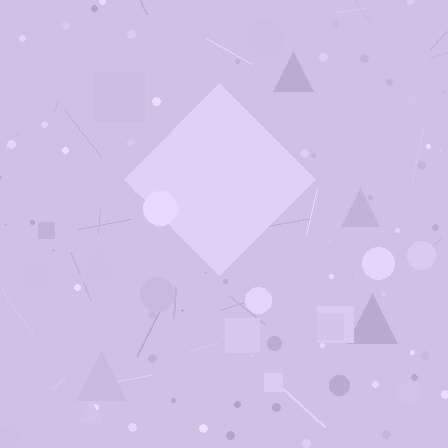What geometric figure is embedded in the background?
A diamond is embedded in the background.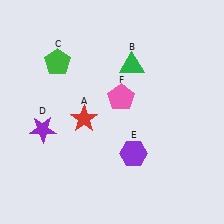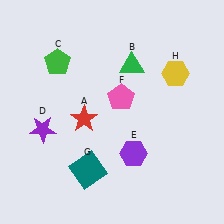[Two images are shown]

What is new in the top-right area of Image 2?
A yellow hexagon (H) was added in the top-right area of Image 2.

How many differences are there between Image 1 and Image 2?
There are 2 differences between the two images.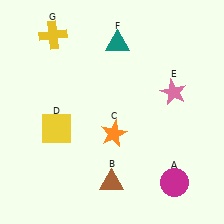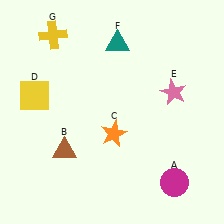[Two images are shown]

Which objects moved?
The objects that moved are: the brown triangle (B), the yellow square (D).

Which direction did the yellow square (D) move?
The yellow square (D) moved up.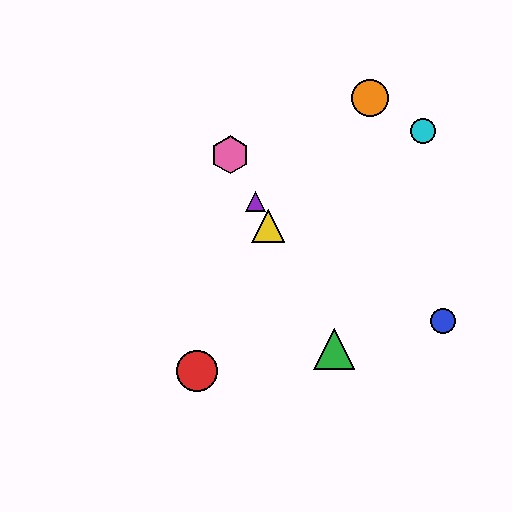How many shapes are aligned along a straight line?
4 shapes (the green triangle, the yellow triangle, the purple triangle, the pink hexagon) are aligned along a straight line.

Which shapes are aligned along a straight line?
The green triangle, the yellow triangle, the purple triangle, the pink hexagon are aligned along a straight line.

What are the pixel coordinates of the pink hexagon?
The pink hexagon is at (230, 155).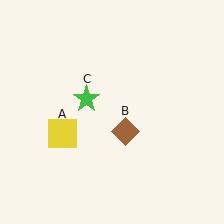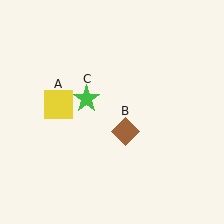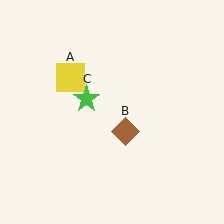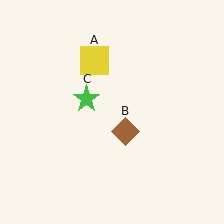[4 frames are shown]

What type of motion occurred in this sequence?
The yellow square (object A) rotated clockwise around the center of the scene.